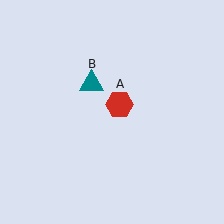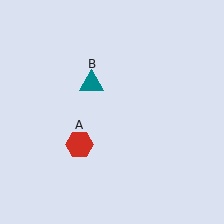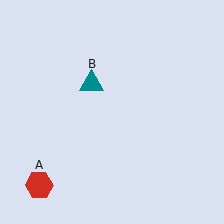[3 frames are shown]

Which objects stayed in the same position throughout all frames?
Teal triangle (object B) remained stationary.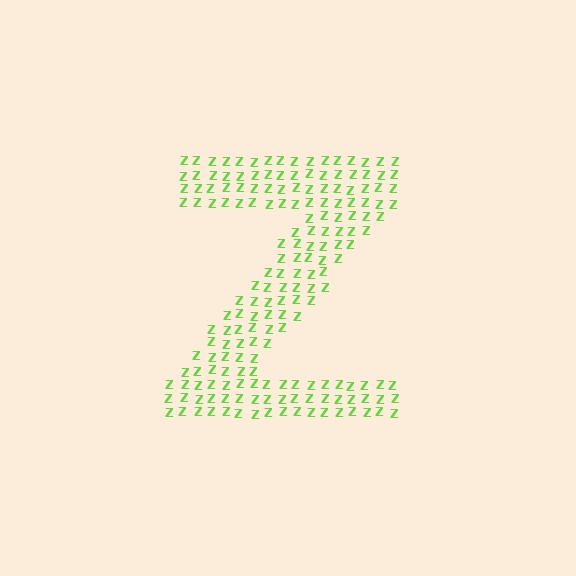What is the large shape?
The large shape is the letter Z.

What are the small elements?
The small elements are letter Z's.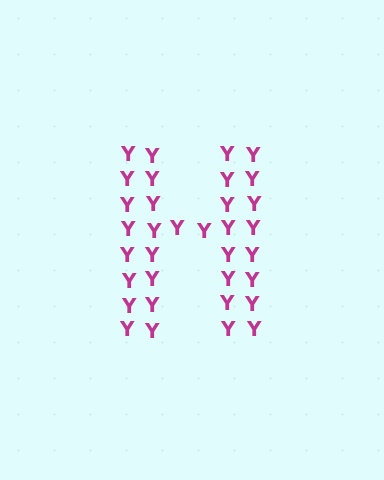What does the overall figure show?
The overall figure shows the letter H.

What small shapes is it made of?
It is made of small letter Y's.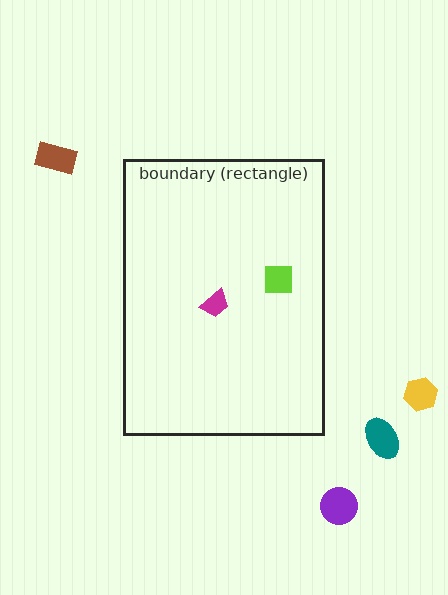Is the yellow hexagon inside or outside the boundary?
Outside.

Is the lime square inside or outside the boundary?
Inside.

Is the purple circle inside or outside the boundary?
Outside.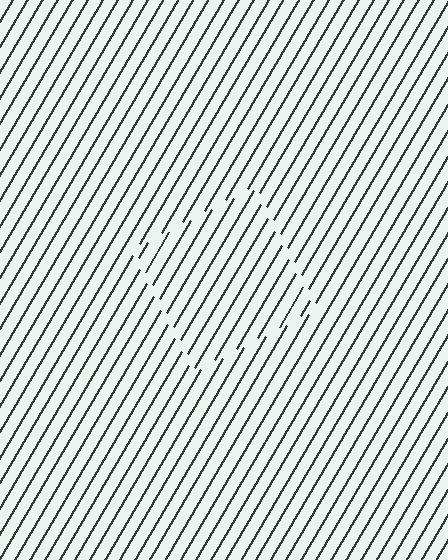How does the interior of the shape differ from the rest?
The interior of the shape contains the same grating, shifted by half a period — the contour is defined by the phase discontinuity where line-ends from the inner and outer gratings abut.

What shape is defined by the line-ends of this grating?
An illusory square. The interior of the shape contains the same grating, shifted by half a period — the contour is defined by the phase discontinuity where line-ends from the inner and outer gratings abut.